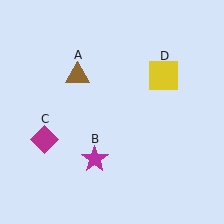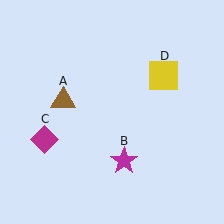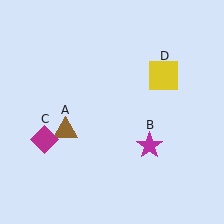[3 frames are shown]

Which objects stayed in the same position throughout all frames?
Magenta diamond (object C) and yellow square (object D) remained stationary.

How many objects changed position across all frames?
2 objects changed position: brown triangle (object A), magenta star (object B).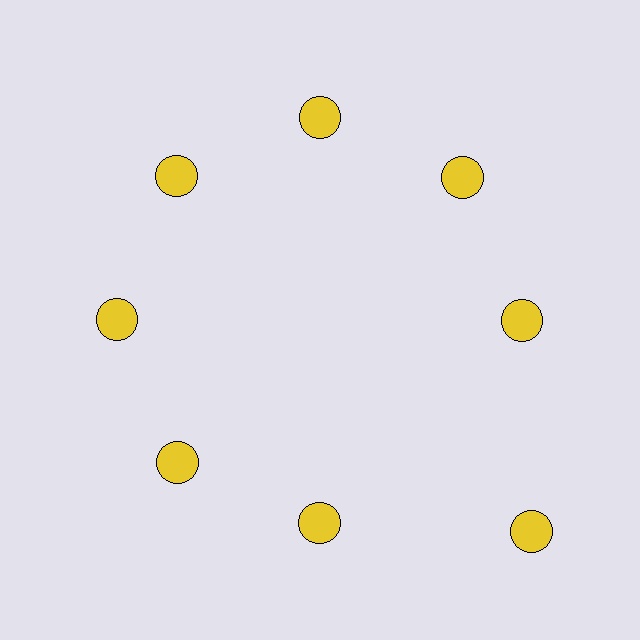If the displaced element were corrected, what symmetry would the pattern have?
It would have 8-fold rotational symmetry — the pattern would map onto itself every 45 degrees.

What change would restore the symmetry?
The symmetry would be restored by moving it inward, back onto the ring so that all 8 circles sit at equal angles and equal distance from the center.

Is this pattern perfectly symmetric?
No. The 8 yellow circles are arranged in a ring, but one element near the 4 o'clock position is pushed outward from the center, breaking the 8-fold rotational symmetry.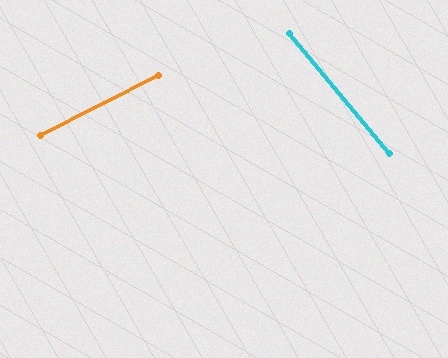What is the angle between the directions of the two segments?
Approximately 77 degrees.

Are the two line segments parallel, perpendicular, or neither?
Neither parallel nor perpendicular — they differ by about 77°.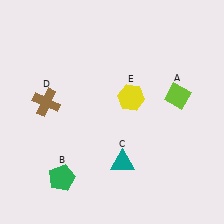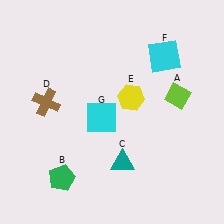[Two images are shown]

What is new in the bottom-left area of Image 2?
A cyan square (G) was added in the bottom-left area of Image 2.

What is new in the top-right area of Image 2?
A cyan square (F) was added in the top-right area of Image 2.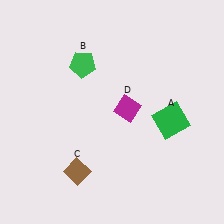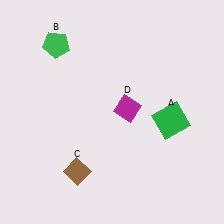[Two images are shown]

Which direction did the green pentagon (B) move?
The green pentagon (B) moved left.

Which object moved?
The green pentagon (B) moved left.